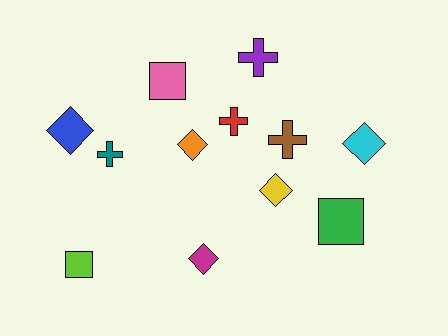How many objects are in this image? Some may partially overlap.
There are 12 objects.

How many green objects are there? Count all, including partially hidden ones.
There is 1 green object.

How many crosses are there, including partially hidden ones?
There are 4 crosses.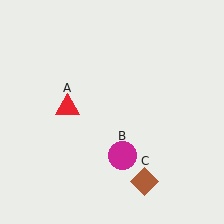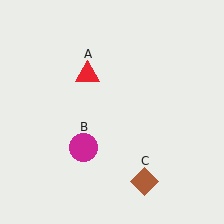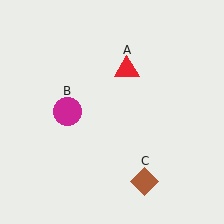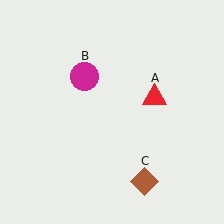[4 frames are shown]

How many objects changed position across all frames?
2 objects changed position: red triangle (object A), magenta circle (object B).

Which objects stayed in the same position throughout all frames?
Brown diamond (object C) remained stationary.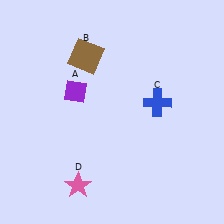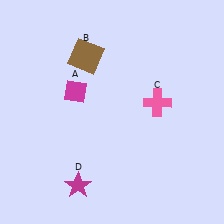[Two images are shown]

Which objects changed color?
A changed from purple to magenta. C changed from blue to pink. D changed from pink to magenta.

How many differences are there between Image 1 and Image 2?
There are 3 differences between the two images.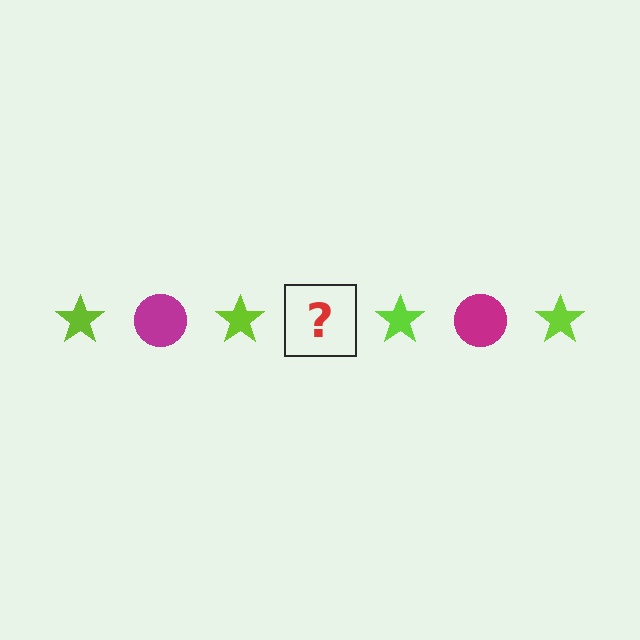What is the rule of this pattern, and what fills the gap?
The rule is that the pattern alternates between lime star and magenta circle. The gap should be filled with a magenta circle.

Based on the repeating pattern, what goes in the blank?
The blank should be a magenta circle.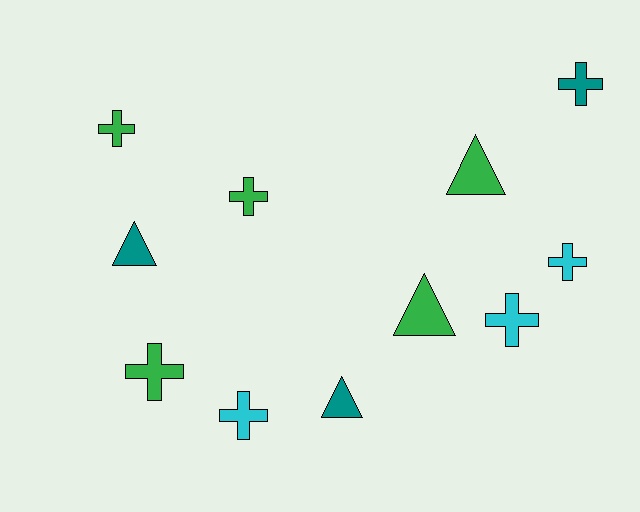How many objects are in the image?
There are 11 objects.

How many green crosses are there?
There are 3 green crosses.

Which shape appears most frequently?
Cross, with 7 objects.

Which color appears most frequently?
Green, with 5 objects.